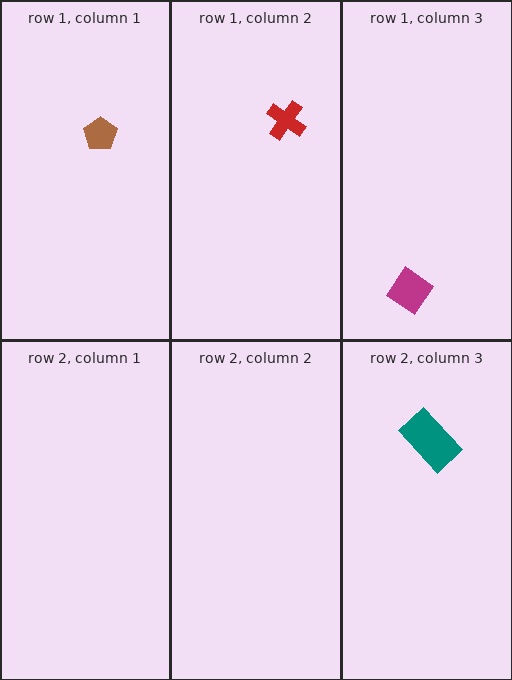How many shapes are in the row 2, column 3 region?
1.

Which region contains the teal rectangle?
The row 2, column 3 region.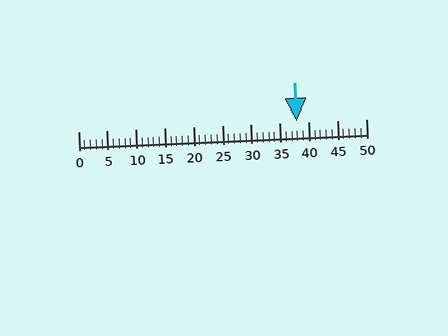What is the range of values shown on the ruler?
The ruler shows values from 0 to 50.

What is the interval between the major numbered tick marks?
The major tick marks are spaced 5 units apart.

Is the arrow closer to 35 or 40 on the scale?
The arrow is closer to 40.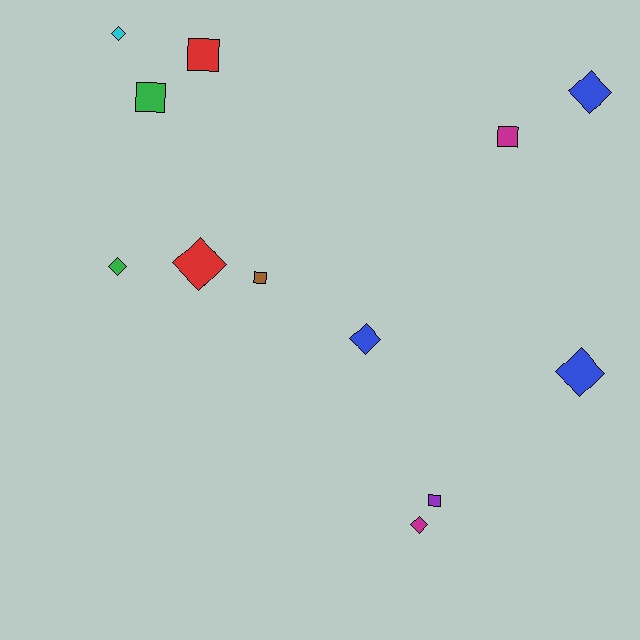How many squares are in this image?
There are 5 squares.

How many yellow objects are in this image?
There are no yellow objects.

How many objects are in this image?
There are 12 objects.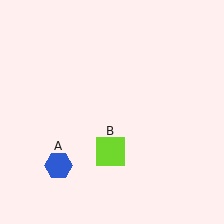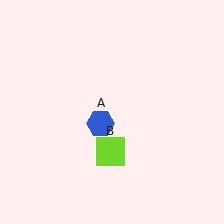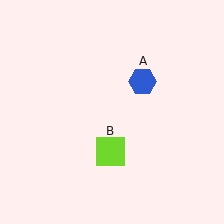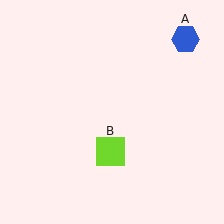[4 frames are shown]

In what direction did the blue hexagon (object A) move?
The blue hexagon (object A) moved up and to the right.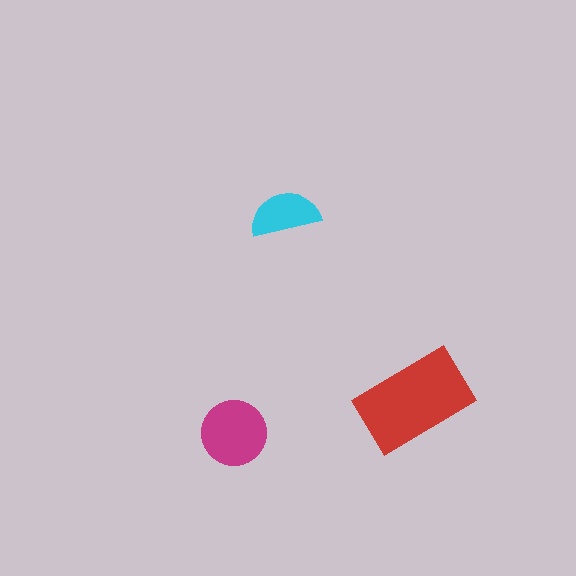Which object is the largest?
The red rectangle.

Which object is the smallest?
The cyan semicircle.